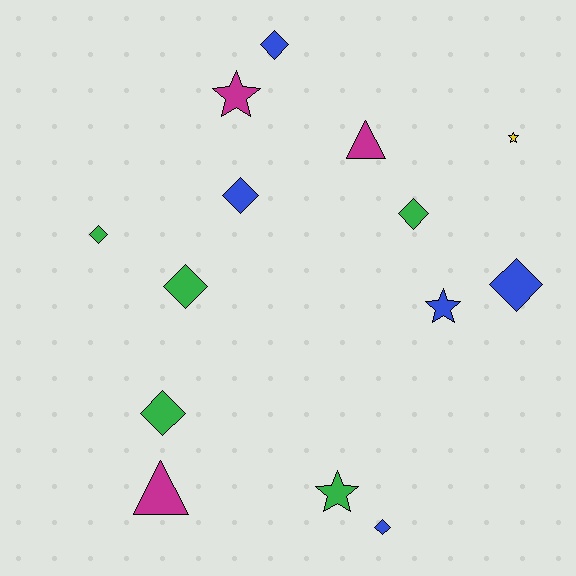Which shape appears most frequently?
Diamond, with 8 objects.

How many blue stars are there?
There is 1 blue star.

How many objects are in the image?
There are 14 objects.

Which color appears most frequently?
Blue, with 5 objects.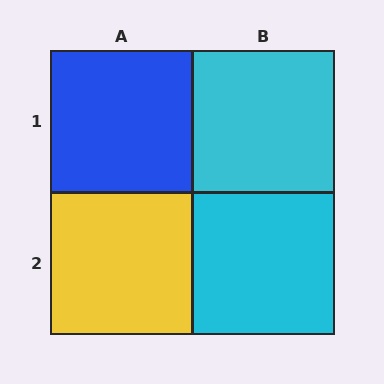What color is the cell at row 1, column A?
Blue.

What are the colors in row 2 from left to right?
Yellow, cyan.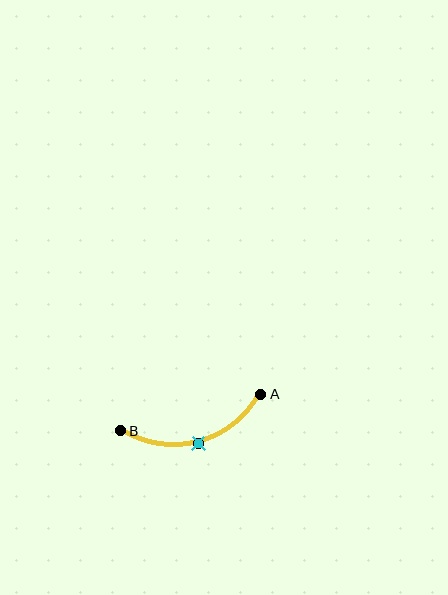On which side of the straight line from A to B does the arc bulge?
The arc bulges below the straight line connecting A and B.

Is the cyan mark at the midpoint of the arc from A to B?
Yes. The cyan mark lies on the arc at equal arc-length from both A and B — it is the arc midpoint.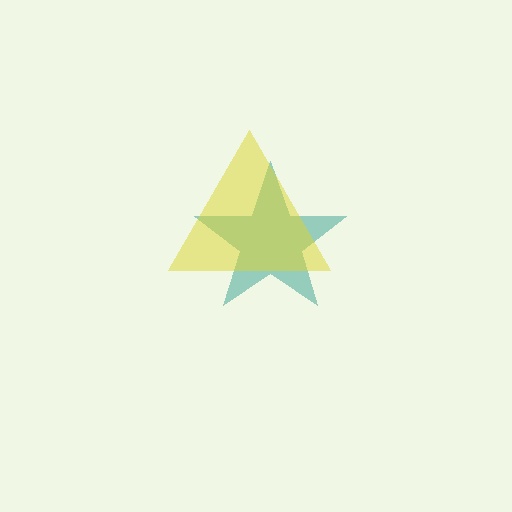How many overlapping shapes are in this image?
There are 2 overlapping shapes in the image.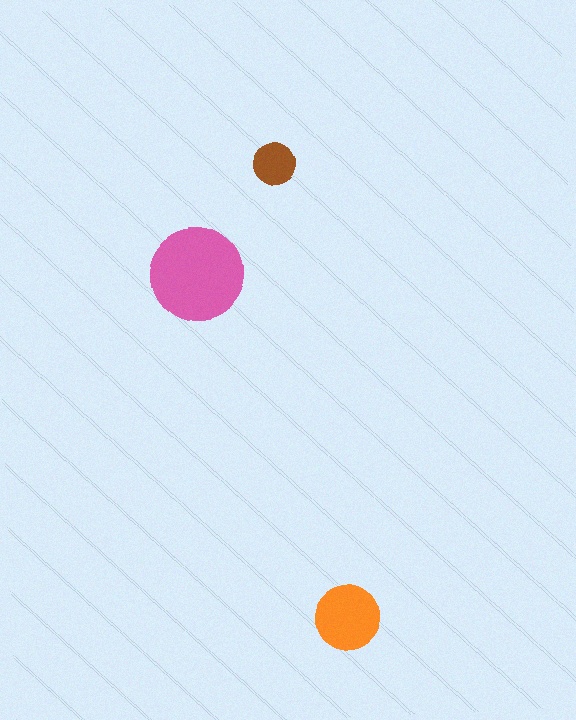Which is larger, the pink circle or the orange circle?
The pink one.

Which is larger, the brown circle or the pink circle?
The pink one.